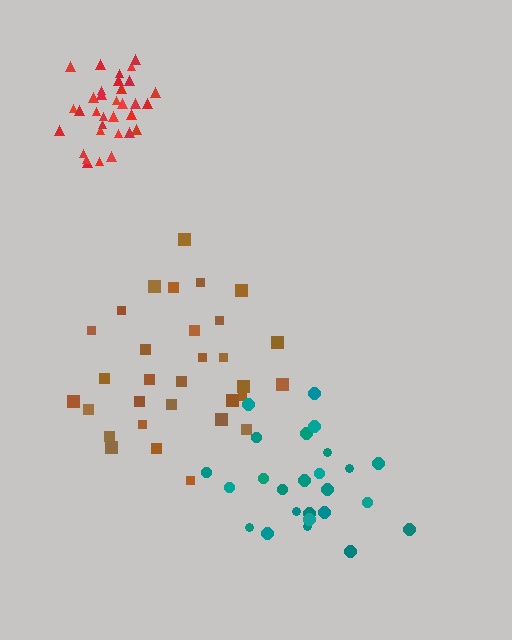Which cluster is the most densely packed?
Red.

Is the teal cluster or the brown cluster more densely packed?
Teal.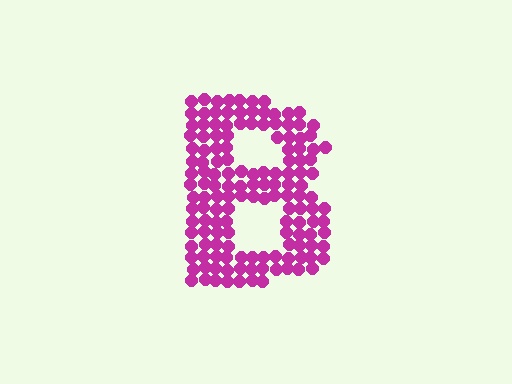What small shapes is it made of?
It is made of small circles.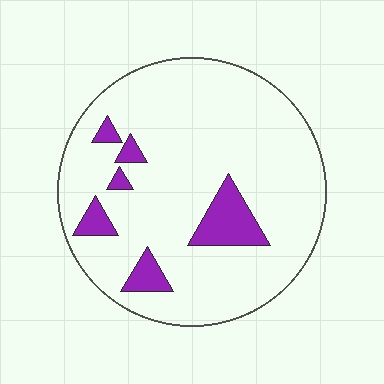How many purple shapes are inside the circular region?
6.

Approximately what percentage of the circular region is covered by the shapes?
Approximately 10%.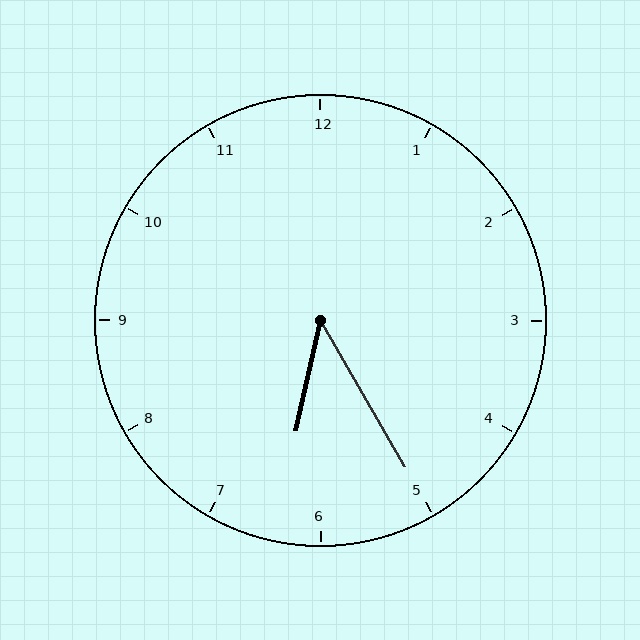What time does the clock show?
6:25.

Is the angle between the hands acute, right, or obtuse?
It is acute.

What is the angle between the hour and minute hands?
Approximately 42 degrees.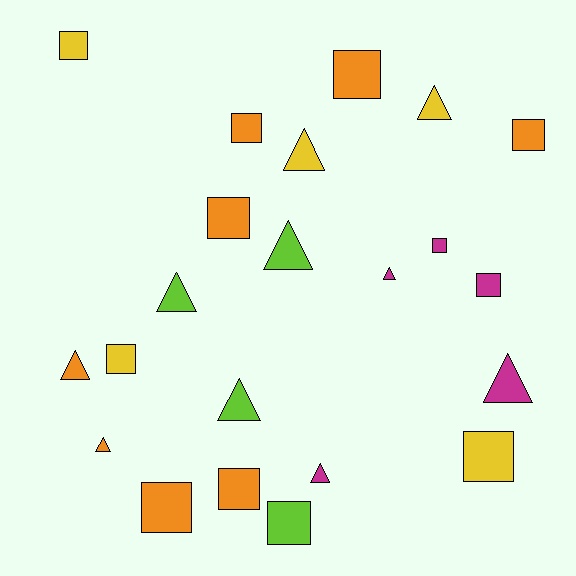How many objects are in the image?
There are 22 objects.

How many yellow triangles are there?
There are 2 yellow triangles.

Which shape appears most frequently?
Square, with 12 objects.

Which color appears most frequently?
Orange, with 8 objects.